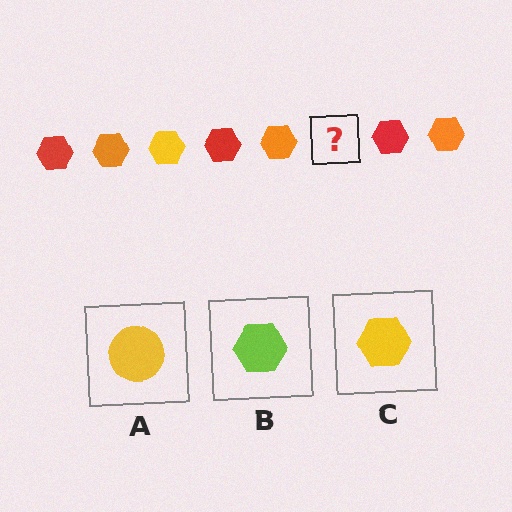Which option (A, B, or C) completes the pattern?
C.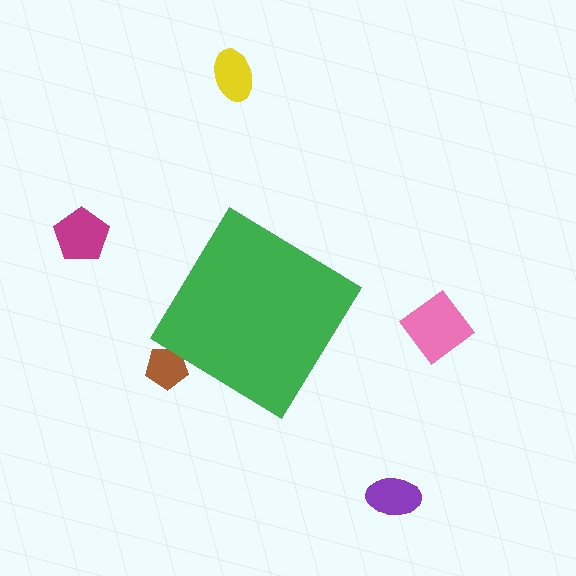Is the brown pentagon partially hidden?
Yes, the brown pentagon is partially hidden behind the green diamond.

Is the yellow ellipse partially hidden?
No, the yellow ellipse is fully visible.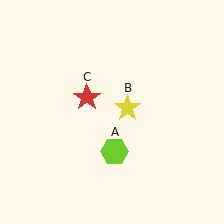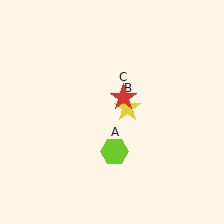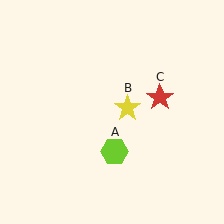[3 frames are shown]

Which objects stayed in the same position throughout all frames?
Lime hexagon (object A) and yellow star (object B) remained stationary.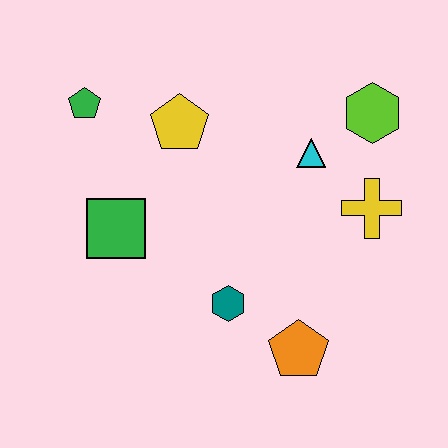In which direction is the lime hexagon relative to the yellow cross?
The lime hexagon is above the yellow cross.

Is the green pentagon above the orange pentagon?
Yes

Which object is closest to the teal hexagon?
The orange pentagon is closest to the teal hexagon.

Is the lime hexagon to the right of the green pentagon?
Yes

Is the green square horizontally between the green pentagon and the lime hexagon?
Yes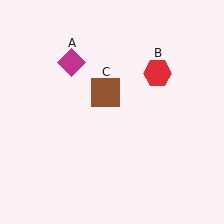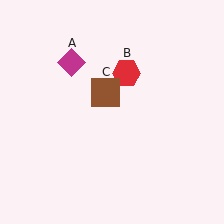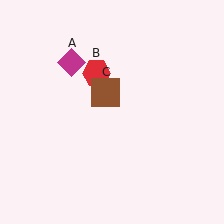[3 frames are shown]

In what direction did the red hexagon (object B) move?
The red hexagon (object B) moved left.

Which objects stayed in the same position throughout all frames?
Magenta diamond (object A) and brown square (object C) remained stationary.